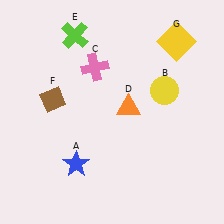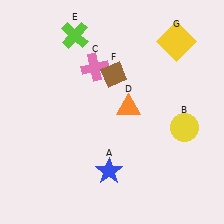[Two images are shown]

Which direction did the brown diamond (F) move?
The brown diamond (F) moved right.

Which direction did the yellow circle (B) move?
The yellow circle (B) moved down.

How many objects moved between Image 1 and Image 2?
3 objects moved between the two images.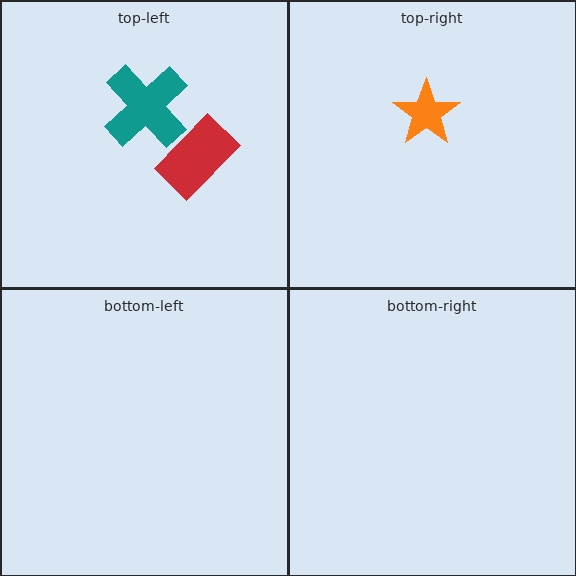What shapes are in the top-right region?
The orange star.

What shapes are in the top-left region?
The red rectangle, the teal cross.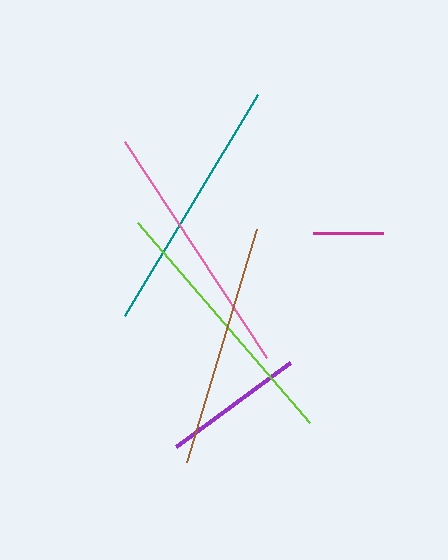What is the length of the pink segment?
The pink segment is approximately 258 pixels long.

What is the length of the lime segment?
The lime segment is approximately 265 pixels long.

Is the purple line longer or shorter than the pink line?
The pink line is longer than the purple line.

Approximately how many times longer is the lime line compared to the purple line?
The lime line is approximately 1.9 times the length of the purple line.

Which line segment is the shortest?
The magenta line is the shortest at approximately 70 pixels.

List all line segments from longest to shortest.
From longest to shortest: lime, pink, teal, brown, purple, magenta.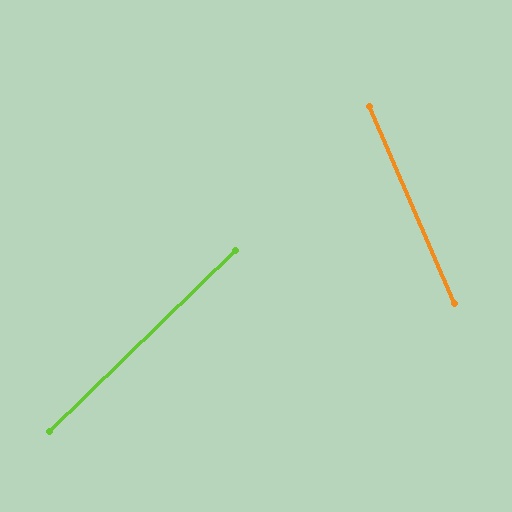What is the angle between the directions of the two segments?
Approximately 69 degrees.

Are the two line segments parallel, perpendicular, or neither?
Neither parallel nor perpendicular — they differ by about 69°.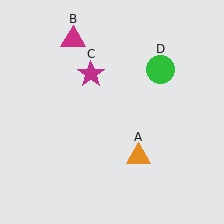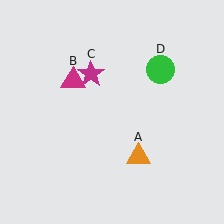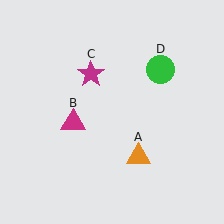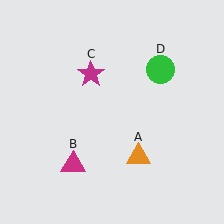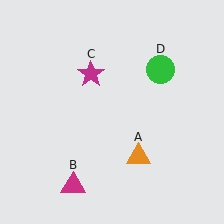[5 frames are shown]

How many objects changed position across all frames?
1 object changed position: magenta triangle (object B).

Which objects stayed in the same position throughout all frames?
Orange triangle (object A) and magenta star (object C) and green circle (object D) remained stationary.